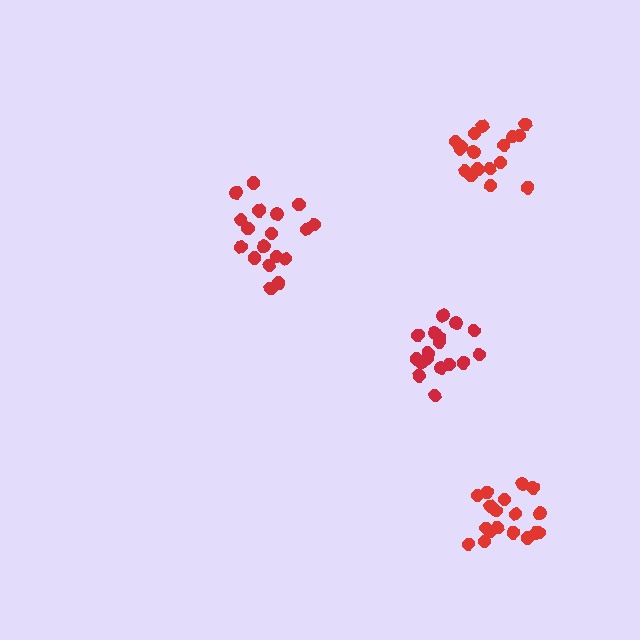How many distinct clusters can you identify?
There are 4 distinct clusters.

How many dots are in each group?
Group 1: 17 dots, Group 2: 18 dots, Group 3: 19 dots, Group 4: 17 dots (71 total).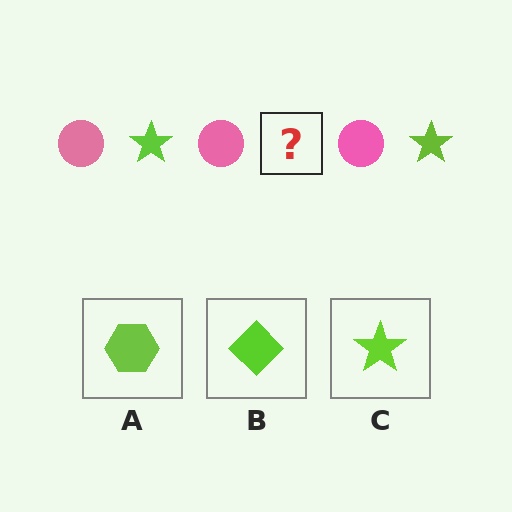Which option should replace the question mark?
Option C.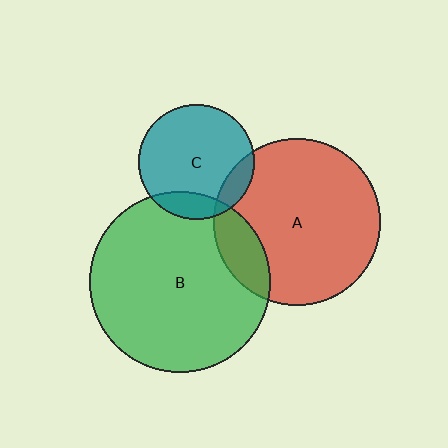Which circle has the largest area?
Circle B (green).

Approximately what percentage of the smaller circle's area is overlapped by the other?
Approximately 15%.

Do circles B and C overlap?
Yes.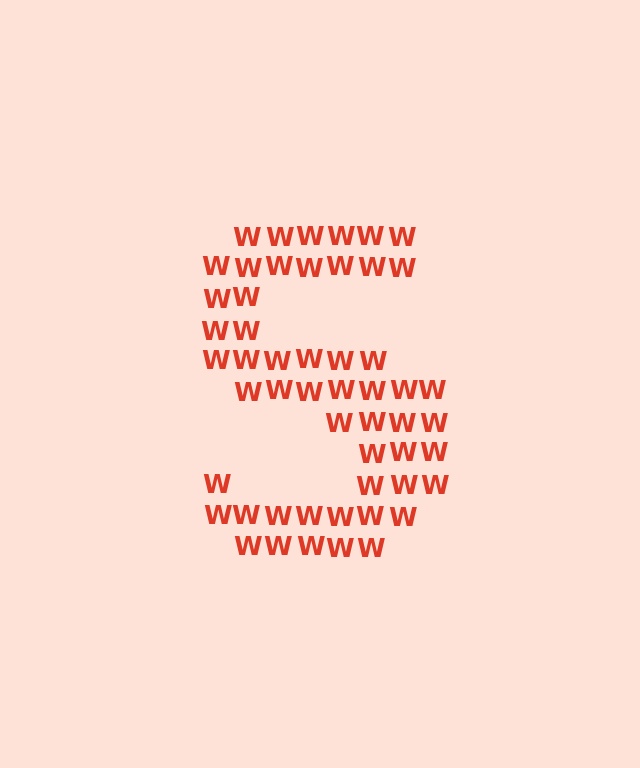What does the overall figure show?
The overall figure shows the letter S.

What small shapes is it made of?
It is made of small letter W's.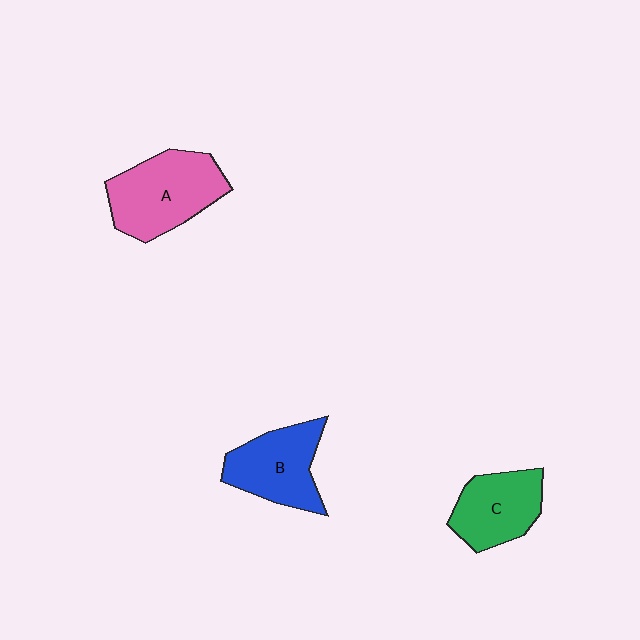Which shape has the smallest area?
Shape C (green).